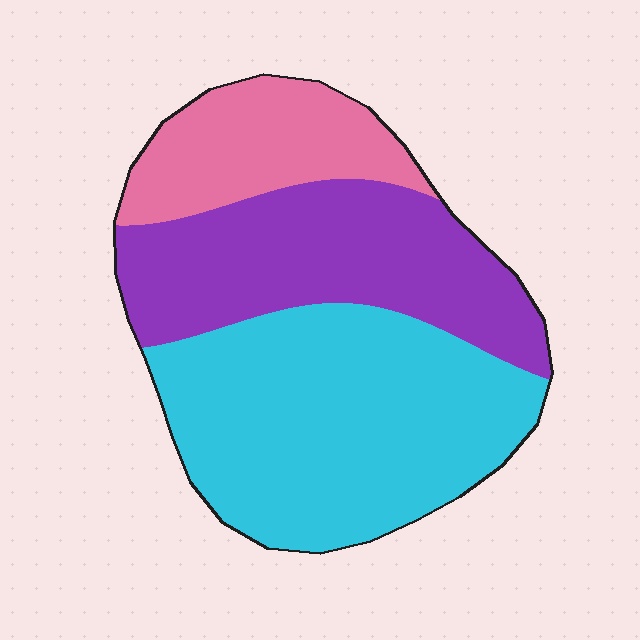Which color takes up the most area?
Cyan, at roughly 50%.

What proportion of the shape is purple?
Purple covers 34% of the shape.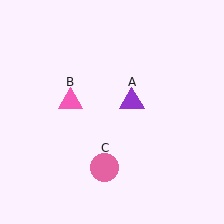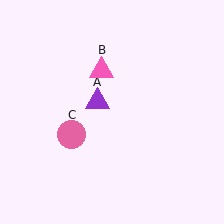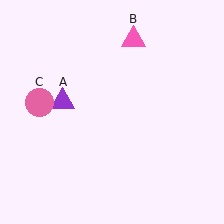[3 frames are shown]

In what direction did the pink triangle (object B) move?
The pink triangle (object B) moved up and to the right.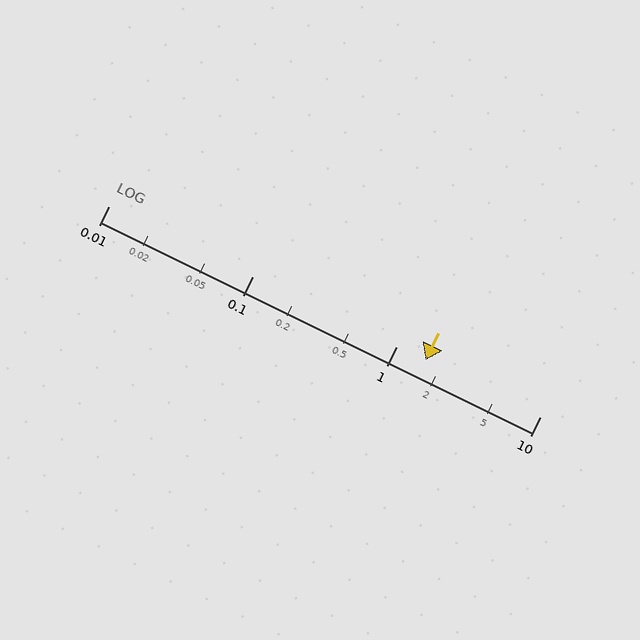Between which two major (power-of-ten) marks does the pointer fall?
The pointer is between 1 and 10.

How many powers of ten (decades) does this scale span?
The scale spans 3 decades, from 0.01 to 10.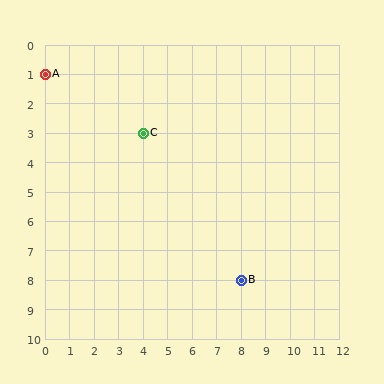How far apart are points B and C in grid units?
Points B and C are 4 columns and 5 rows apart (about 6.4 grid units diagonally).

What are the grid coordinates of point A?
Point A is at grid coordinates (0, 1).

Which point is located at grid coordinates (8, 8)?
Point B is at (8, 8).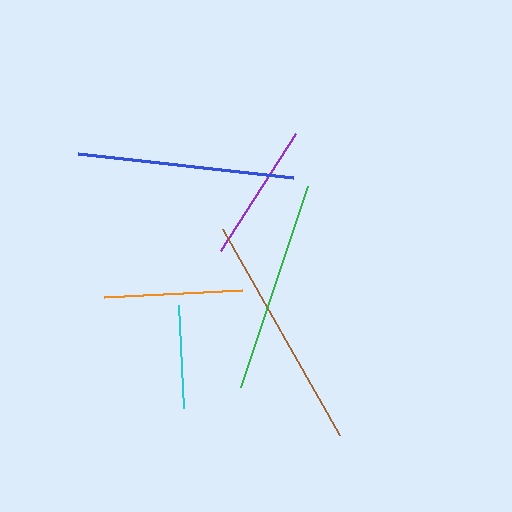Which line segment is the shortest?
The cyan line is the shortest at approximately 103 pixels.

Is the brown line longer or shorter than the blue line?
The brown line is longer than the blue line.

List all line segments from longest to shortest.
From longest to shortest: brown, blue, green, purple, orange, cyan.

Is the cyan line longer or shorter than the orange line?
The orange line is longer than the cyan line.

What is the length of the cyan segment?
The cyan segment is approximately 103 pixels long.